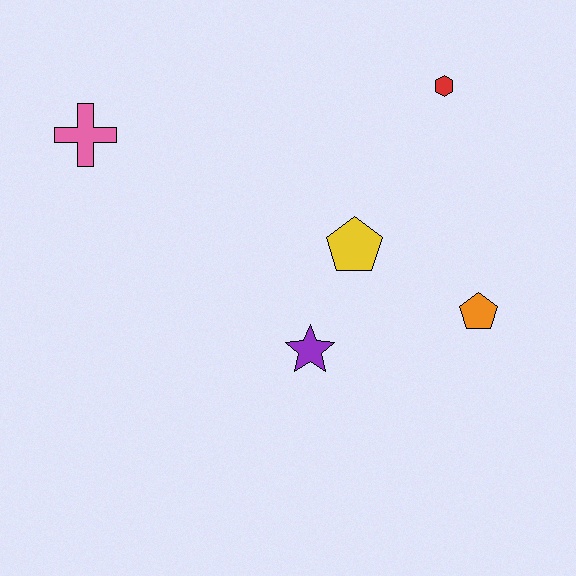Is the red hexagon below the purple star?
No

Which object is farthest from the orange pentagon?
The pink cross is farthest from the orange pentagon.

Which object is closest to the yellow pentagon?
The purple star is closest to the yellow pentagon.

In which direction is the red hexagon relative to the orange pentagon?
The red hexagon is above the orange pentagon.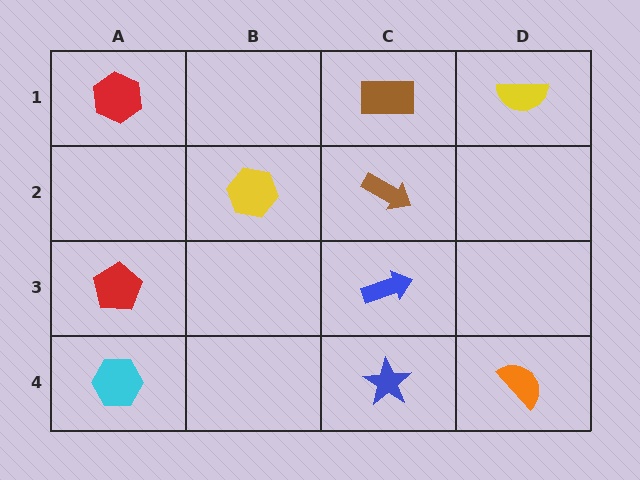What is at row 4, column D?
An orange semicircle.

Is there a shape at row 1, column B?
No, that cell is empty.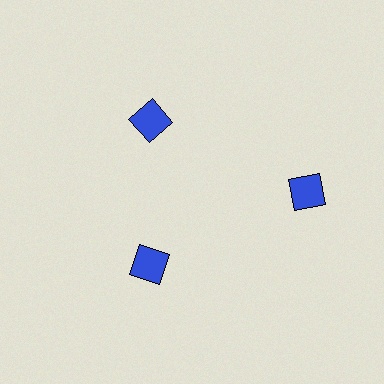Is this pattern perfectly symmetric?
No. The 3 blue diamonds are arranged in a ring, but one element near the 3 o'clock position is pushed outward from the center, breaking the 3-fold rotational symmetry.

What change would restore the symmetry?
The symmetry would be restored by moving it inward, back onto the ring so that all 3 diamonds sit at equal angles and equal distance from the center.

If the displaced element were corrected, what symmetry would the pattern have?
It would have 3-fold rotational symmetry — the pattern would map onto itself every 120 degrees.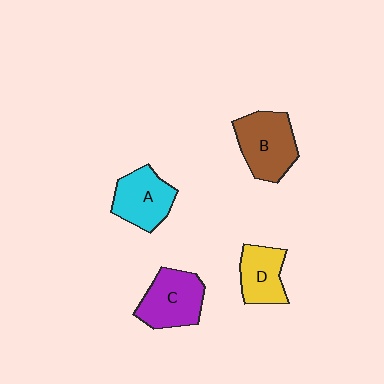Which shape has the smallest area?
Shape D (yellow).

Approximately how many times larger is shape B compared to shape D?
Approximately 1.4 times.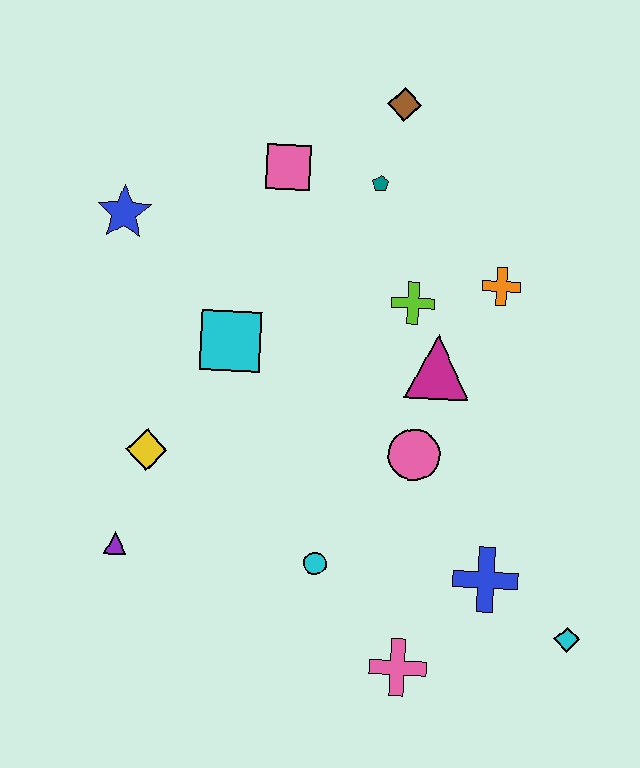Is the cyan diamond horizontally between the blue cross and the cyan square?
No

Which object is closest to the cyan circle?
The pink cross is closest to the cyan circle.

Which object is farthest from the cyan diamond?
The blue star is farthest from the cyan diamond.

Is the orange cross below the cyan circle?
No